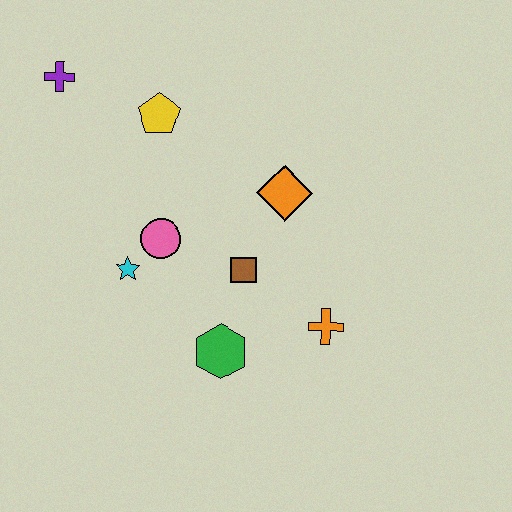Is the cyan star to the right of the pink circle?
No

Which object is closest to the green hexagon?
The brown square is closest to the green hexagon.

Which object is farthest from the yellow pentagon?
The orange cross is farthest from the yellow pentagon.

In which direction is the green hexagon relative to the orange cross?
The green hexagon is to the left of the orange cross.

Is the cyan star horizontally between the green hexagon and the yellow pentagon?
No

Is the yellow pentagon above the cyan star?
Yes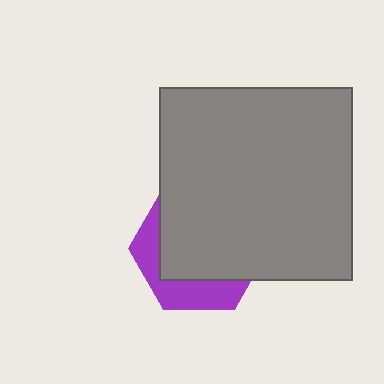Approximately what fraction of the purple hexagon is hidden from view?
Roughly 69% of the purple hexagon is hidden behind the gray square.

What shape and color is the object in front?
The object in front is a gray square.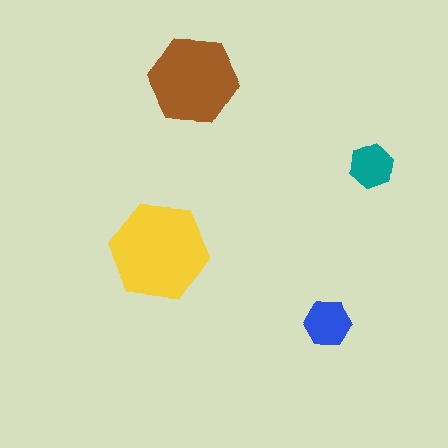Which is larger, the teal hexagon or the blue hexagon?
The blue one.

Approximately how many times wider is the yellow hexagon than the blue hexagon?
About 2 times wider.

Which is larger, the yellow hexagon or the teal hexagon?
The yellow one.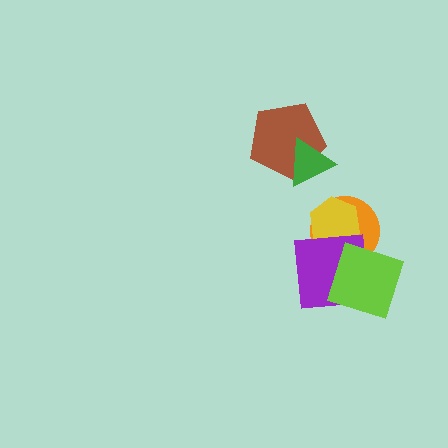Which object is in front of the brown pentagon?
The green triangle is in front of the brown pentagon.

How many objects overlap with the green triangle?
1 object overlaps with the green triangle.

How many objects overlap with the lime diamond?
2 objects overlap with the lime diamond.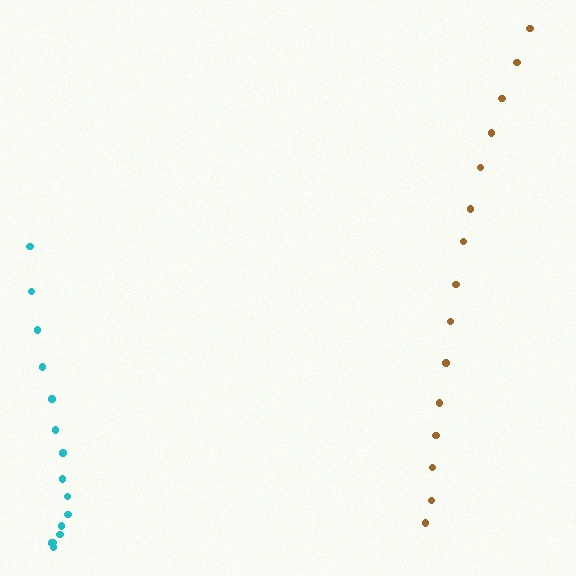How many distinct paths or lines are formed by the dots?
There are 2 distinct paths.